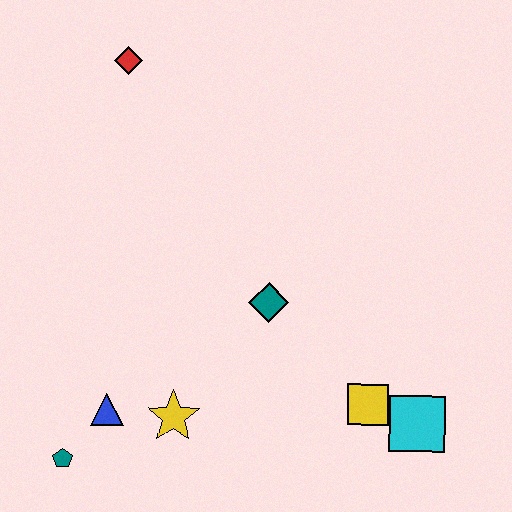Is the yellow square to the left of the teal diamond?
No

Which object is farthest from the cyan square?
The red diamond is farthest from the cyan square.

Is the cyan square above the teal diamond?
No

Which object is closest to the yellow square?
The cyan square is closest to the yellow square.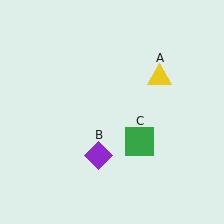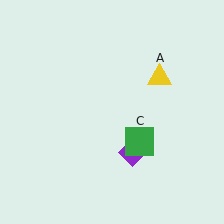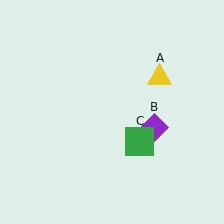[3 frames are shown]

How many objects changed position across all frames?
1 object changed position: purple diamond (object B).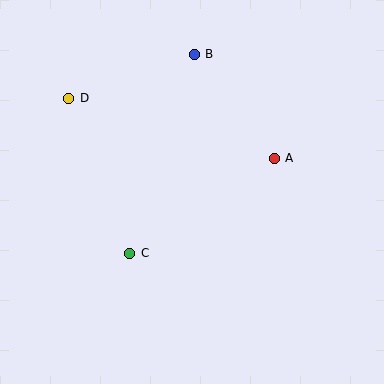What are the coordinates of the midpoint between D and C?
The midpoint between D and C is at (99, 176).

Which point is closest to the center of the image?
Point C at (130, 253) is closest to the center.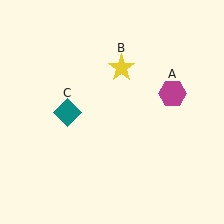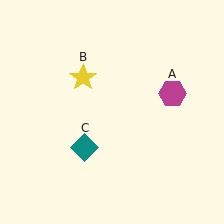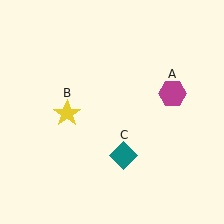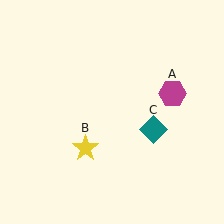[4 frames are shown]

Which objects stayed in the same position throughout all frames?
Magenta hexagon (object A) remained stationary.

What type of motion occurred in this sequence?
The yellow star (object B), teal diamond (object C) rotated counterclockwise around the center of the scene.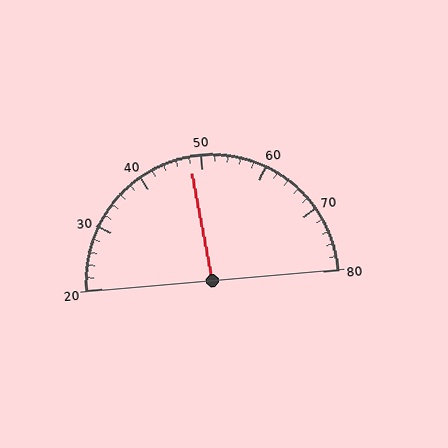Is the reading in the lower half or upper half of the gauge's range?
The reading is in the lower half of the range (20 to 80).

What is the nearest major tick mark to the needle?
The nearest major tick mark is 50.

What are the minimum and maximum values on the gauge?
The gauge ranges from 20 to 80.